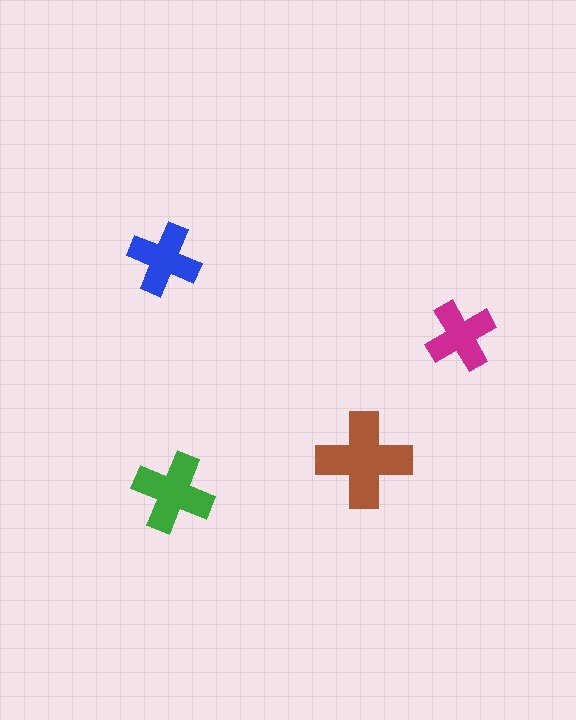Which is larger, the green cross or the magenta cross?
The green one.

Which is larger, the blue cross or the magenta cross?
The blue one.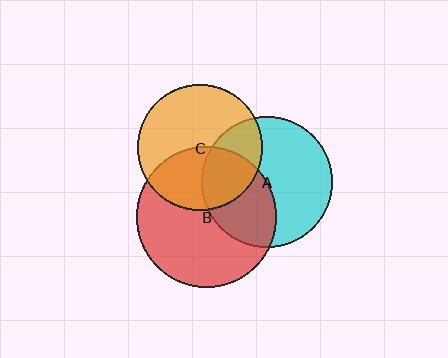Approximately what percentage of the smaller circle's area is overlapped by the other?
Approximately 40%.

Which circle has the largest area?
Circle B (red).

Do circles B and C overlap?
Yes.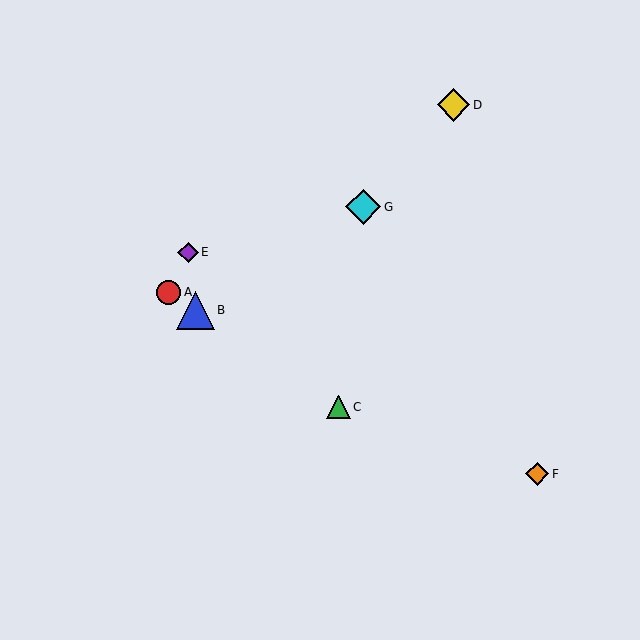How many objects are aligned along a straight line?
3 objects (A, B, C) are aligned along a straight line.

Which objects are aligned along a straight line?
Objects A, B, C are aligned along a straight line.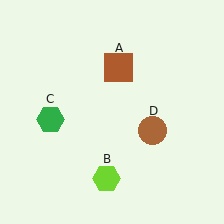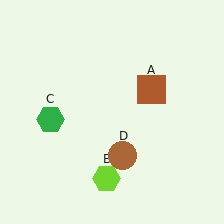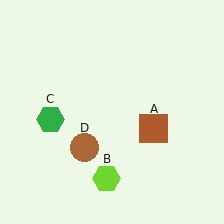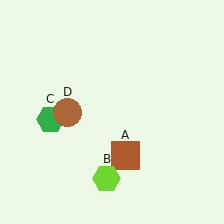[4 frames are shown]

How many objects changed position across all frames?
2 objects changed position: brown square (object A), brown circle (object D).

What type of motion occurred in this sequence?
The brown square (object A), brown circle (object D) rotated clockwise around the center of the scene.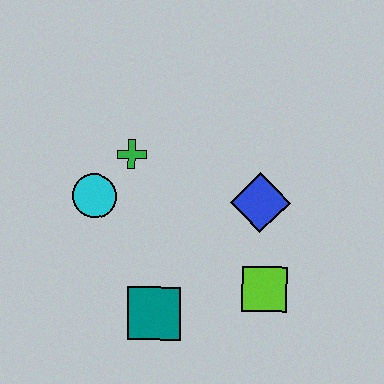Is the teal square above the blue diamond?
No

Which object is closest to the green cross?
The cyan circle is closest to the green cross.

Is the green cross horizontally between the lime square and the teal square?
No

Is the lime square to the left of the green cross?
No